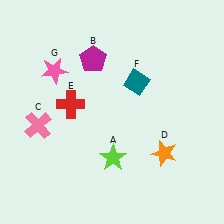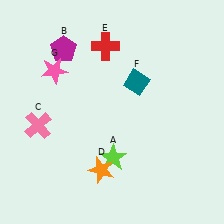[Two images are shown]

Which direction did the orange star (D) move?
The orange star (D) moved left.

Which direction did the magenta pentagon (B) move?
The magenta pentagon (B) moved left.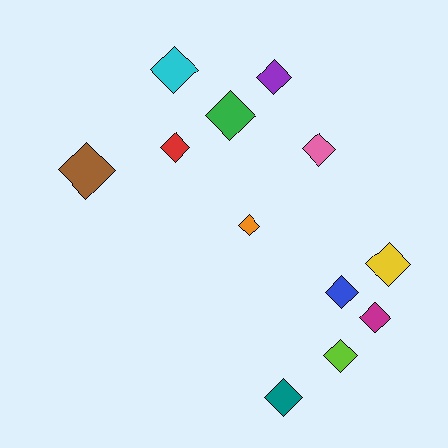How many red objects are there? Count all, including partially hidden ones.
There is 1 red object.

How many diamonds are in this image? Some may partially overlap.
There are 12 diamonds.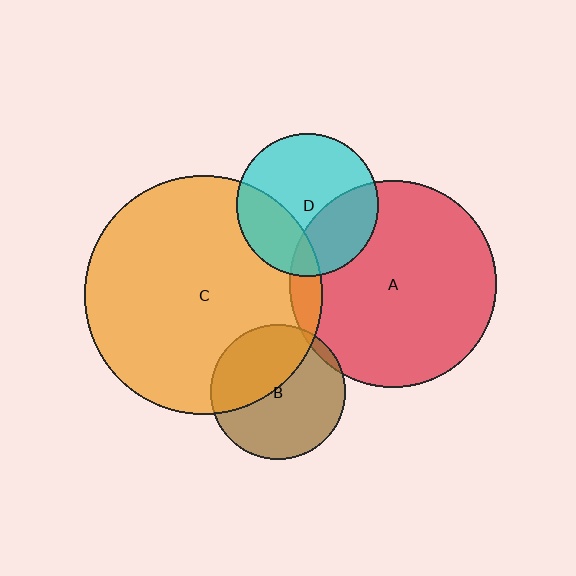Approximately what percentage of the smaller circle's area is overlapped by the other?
Approximately 30%.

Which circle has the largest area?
Circle C (orange).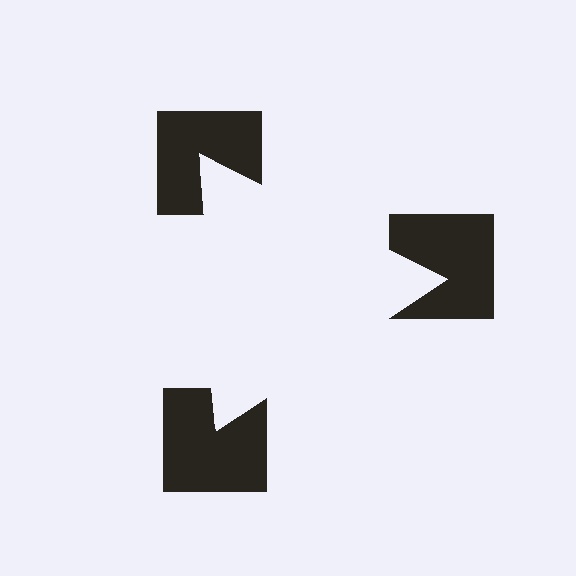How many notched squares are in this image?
There are 3 — one at each vertex of the illusory triangle.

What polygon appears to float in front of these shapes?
An illusory triangle — its edges are inferred from the aligned wedge cuts in the notched squares, not physically drawn.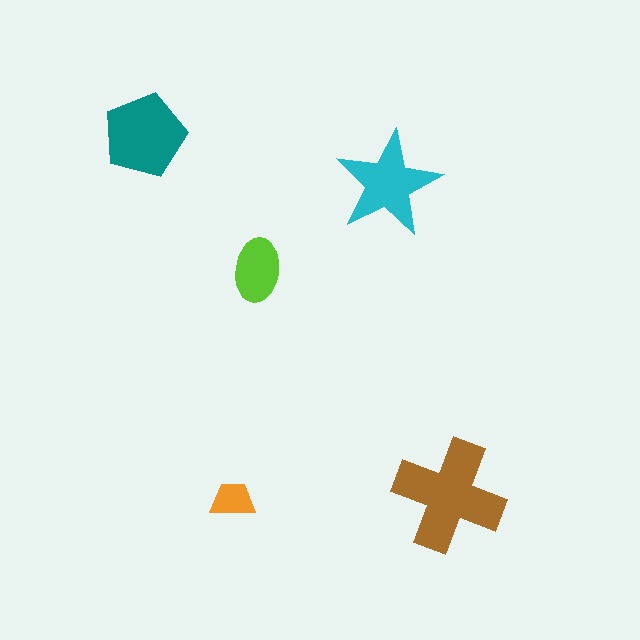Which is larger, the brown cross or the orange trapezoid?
The brown cross.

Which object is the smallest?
The orange trapezoid.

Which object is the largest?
The brown cross.